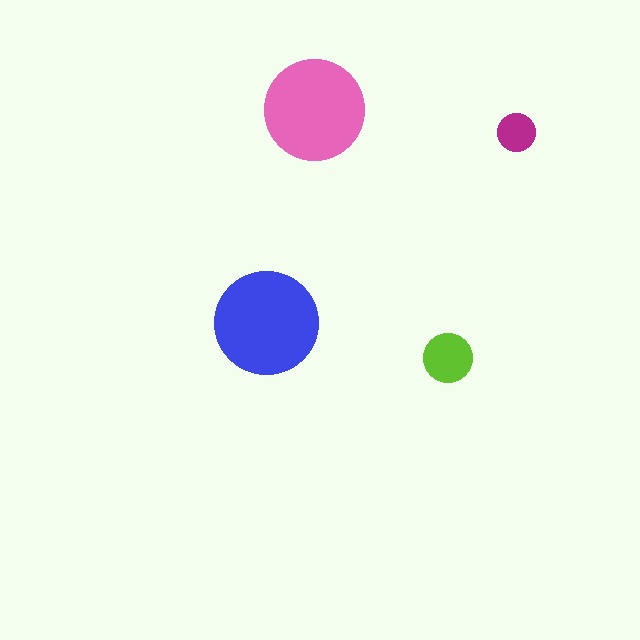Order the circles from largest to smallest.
the blue one, the pink one, the lime one, the magenta one.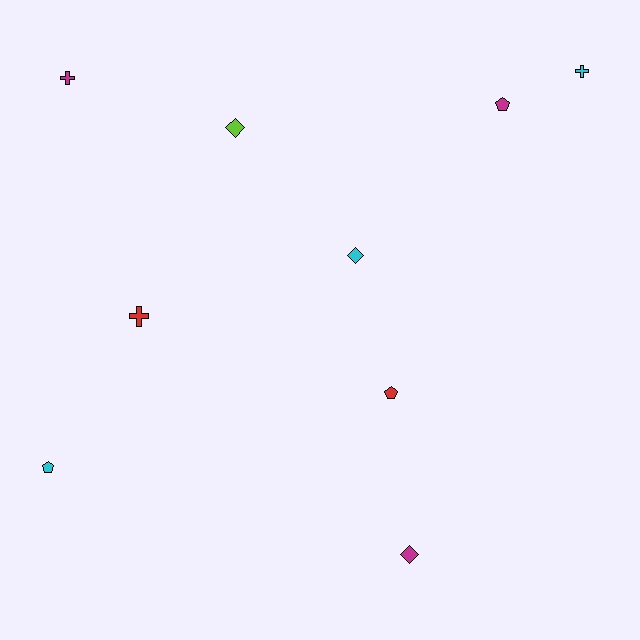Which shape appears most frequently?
Cross, with 3 objects.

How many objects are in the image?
There are 9 objects.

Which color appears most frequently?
Cyan, with 3 objects.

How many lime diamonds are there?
There is 1 lime diamond.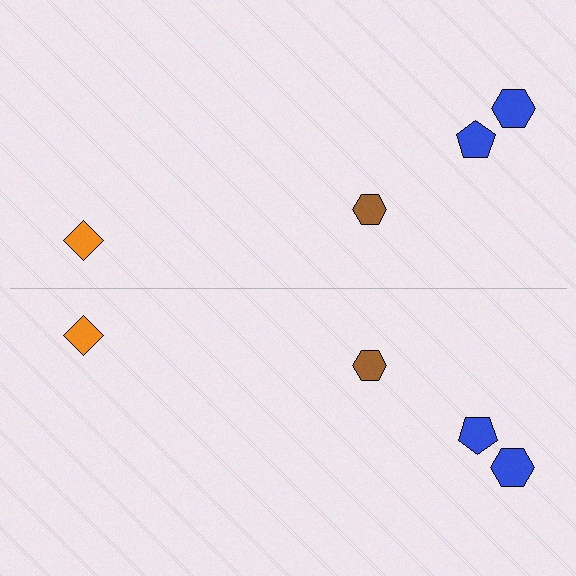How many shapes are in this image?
There are 8 shapes in this image.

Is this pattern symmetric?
Yes, this pattern has bilateral (reflection) symmetry.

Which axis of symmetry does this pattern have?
The pattern has a horizontal axis of symmetry running through the center of the image.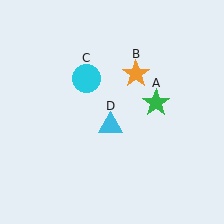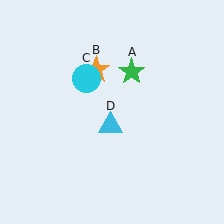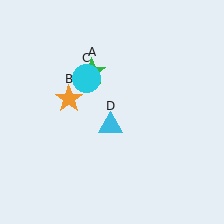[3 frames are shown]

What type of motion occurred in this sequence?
The green star (object A), orange star (object B) rotated counterclockwise around the center of the scene.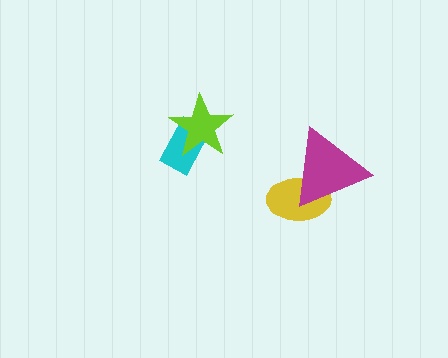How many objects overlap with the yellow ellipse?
1 object overlaps with the yellow ellipse.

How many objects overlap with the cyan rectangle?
1 object overlaps with the cyan rectangle.